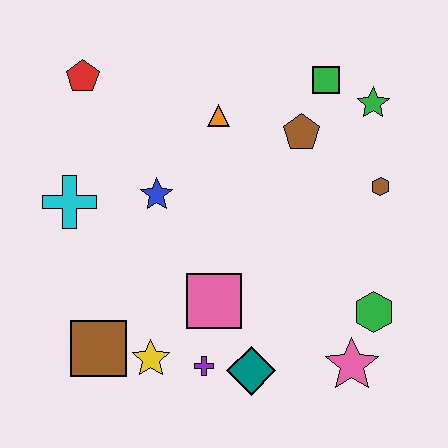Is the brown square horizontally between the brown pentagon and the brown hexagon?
No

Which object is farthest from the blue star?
The pink star is farthest from the blue star.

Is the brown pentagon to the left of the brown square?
No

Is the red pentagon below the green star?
No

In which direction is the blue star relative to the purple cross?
The blue star is above the purple cross.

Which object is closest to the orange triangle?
The brown pentagon is closest to the orange triangle.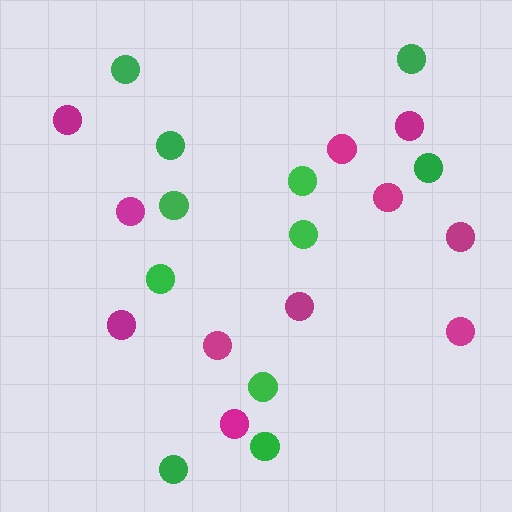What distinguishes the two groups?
There are 2 groups: one group of magenta circles (11) and one group of green circles (11).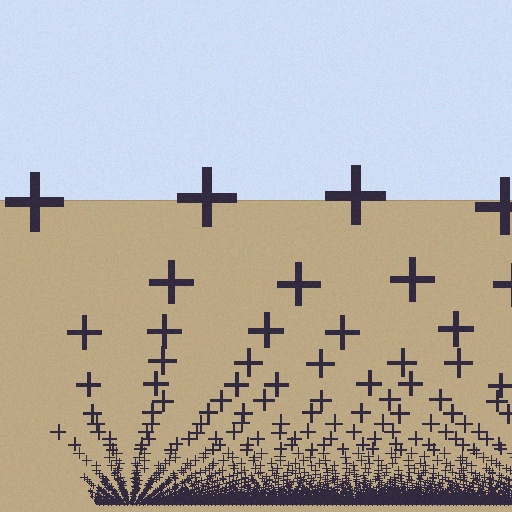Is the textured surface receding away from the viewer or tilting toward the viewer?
The surface appears to tilt toward the viewer. Texture elements get larger and sparser toward the top.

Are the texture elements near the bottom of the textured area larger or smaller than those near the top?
Smaller. The gradient is inverted — elements near the bottom are smaller and denser.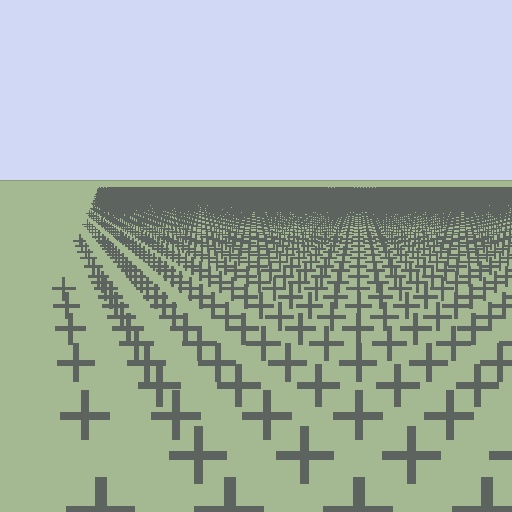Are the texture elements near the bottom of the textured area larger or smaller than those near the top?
Larger. Near the bottom, elements are closer to the viewer and appear at a bigger on-screen size.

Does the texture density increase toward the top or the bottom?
Density increases toward the top.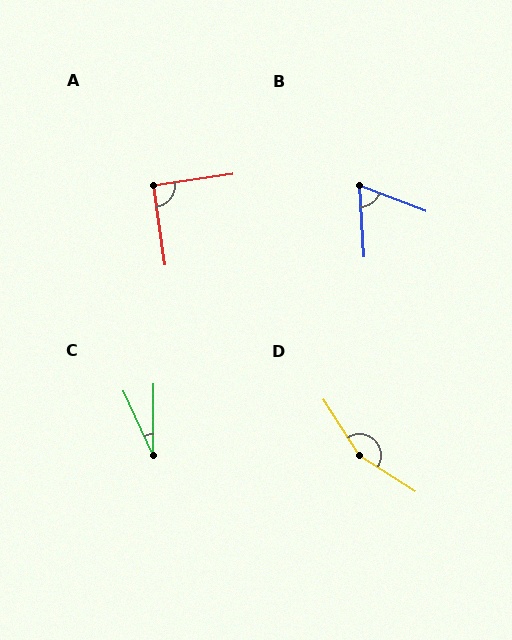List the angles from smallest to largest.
C (25°), B (65°), A (91°), D (155°).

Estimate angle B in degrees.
Approximately 65 degrees.